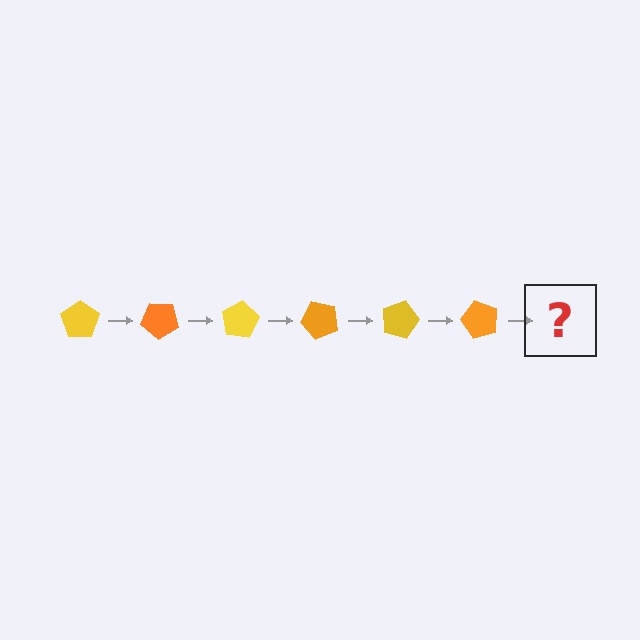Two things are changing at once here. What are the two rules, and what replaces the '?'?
The two rules are that it rotates 40 degrees each step and the color cycles through yellow and orange. The '?' should be a yellow pentagon, rotated 240 degrees from the start.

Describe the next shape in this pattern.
It should be a yellow pentagon, rotated 240 degrees from the start.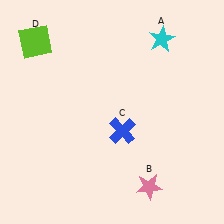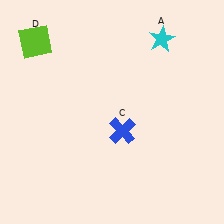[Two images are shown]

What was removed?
The pink star (B) was removed in Image 2.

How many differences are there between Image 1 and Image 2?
There is 1 difference between the two images.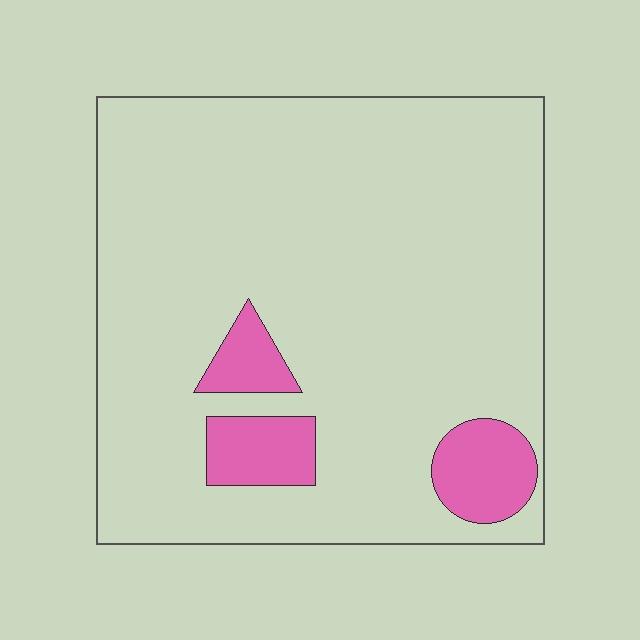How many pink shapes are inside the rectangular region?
3.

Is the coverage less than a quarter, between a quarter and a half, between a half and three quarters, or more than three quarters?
Less than a quarter.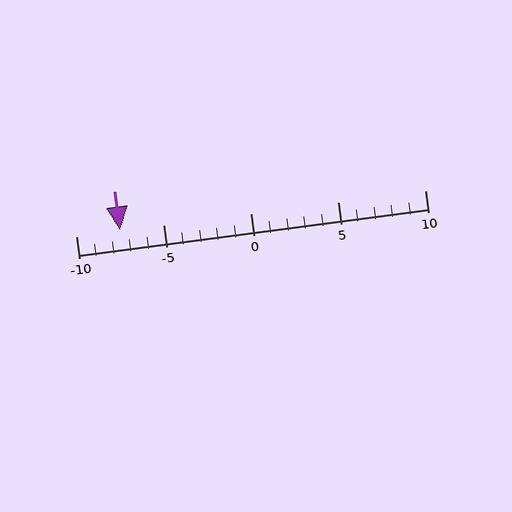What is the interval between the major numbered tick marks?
The major tick marks are spaced 5 units apart.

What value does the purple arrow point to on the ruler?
The purple arrow points to approximately -8.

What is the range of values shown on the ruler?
The ruler shows values from -10 to 10.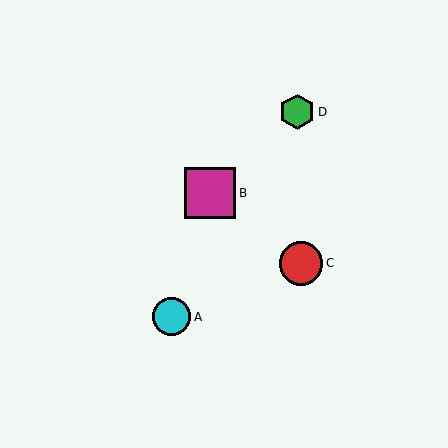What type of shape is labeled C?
Shape C is a red circle.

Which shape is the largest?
The magenta square (labeled B) is the largest.